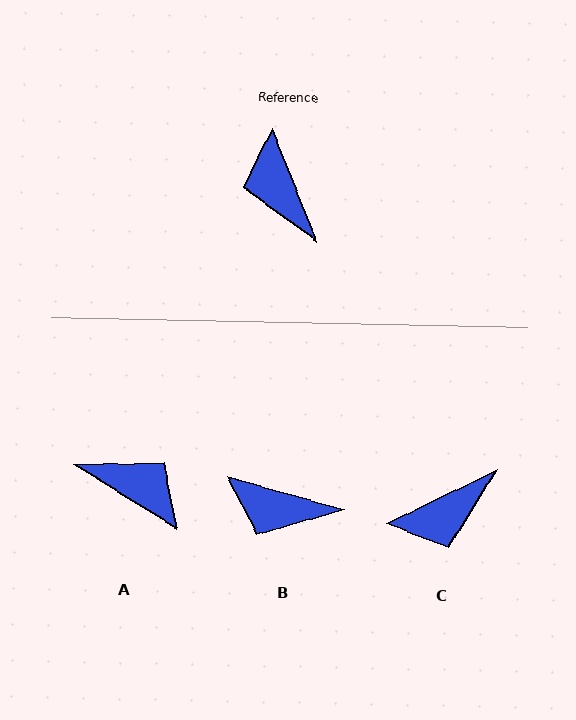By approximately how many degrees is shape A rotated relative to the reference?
Approximately 144 degrees clockwise.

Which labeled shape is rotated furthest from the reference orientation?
A, about 144 degrees away.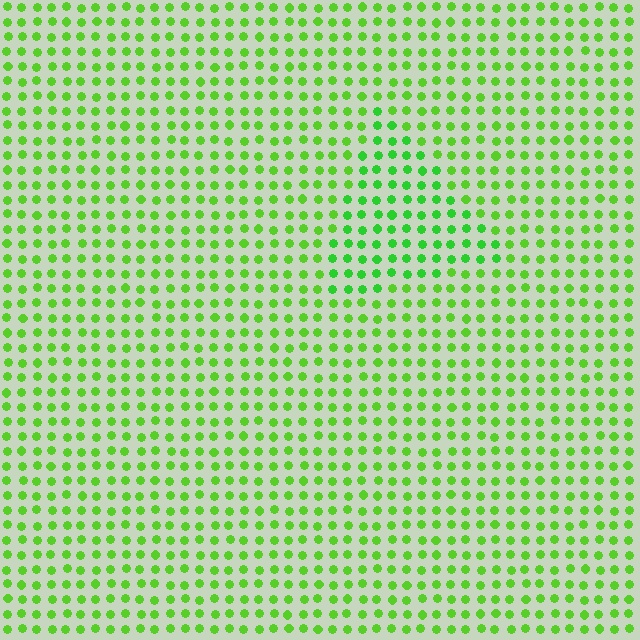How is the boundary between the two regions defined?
The boundary is defined purely by a slight shift in hue (about 19 degrees). Spacing, size, and orientation are identical on both sides.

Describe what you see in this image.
The image is filled with small lime elements in a uniform arrangement. A triangle-shaped region is visible where the elements are tinted to a slightly different hue, forming a subtle color boundary.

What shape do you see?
I see a triangle.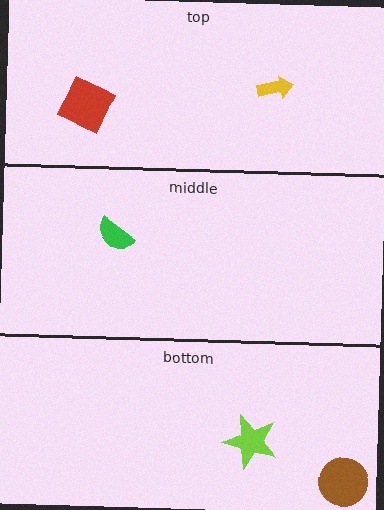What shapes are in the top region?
The yellow arrow, the red square.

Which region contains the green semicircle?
The middle region.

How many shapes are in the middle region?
1.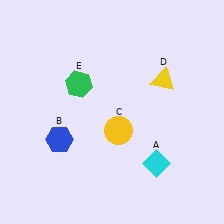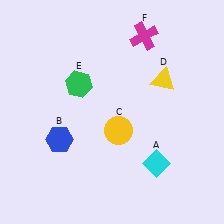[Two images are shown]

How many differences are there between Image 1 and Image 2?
There is 1 difference between the two images.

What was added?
A magenta cross (F) was added in Image 2.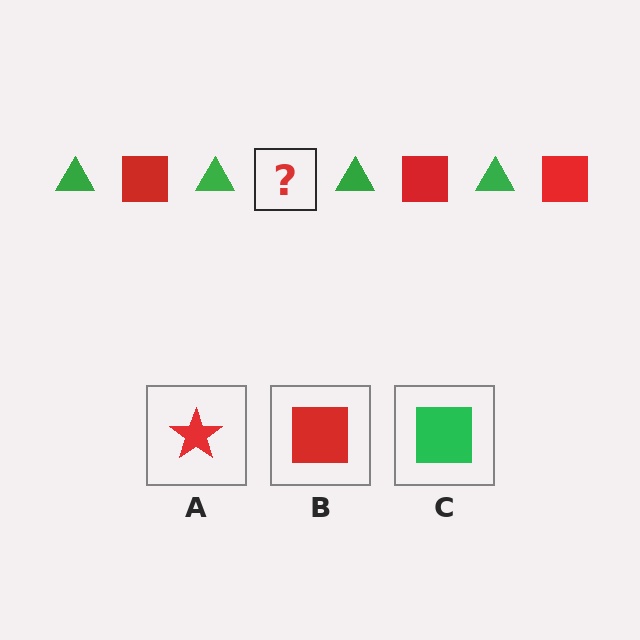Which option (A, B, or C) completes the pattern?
B.